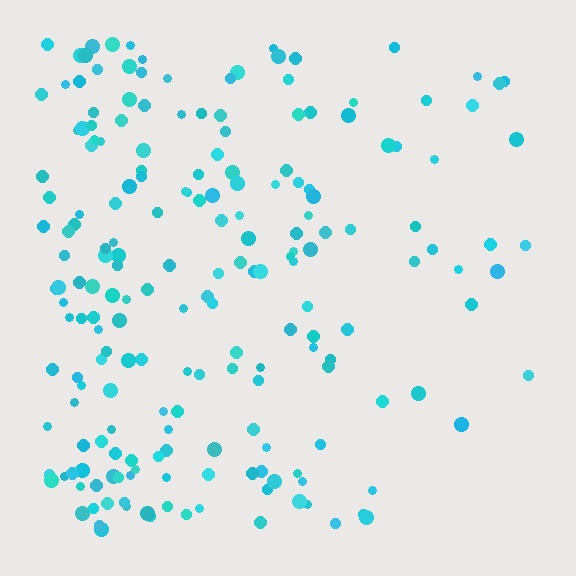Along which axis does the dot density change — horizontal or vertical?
Horizontal.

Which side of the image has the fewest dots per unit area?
The right.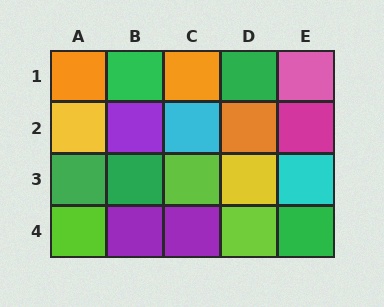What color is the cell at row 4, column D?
Lime.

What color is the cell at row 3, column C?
Lime.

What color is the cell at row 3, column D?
Yellow.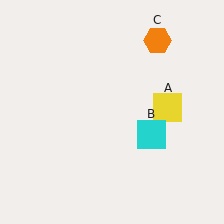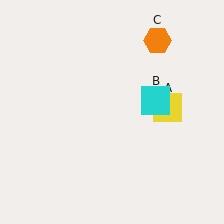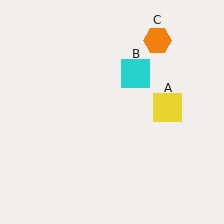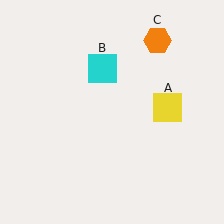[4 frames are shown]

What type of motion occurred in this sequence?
The cyan square (object B) rotated counterclockwise around the center of the scene.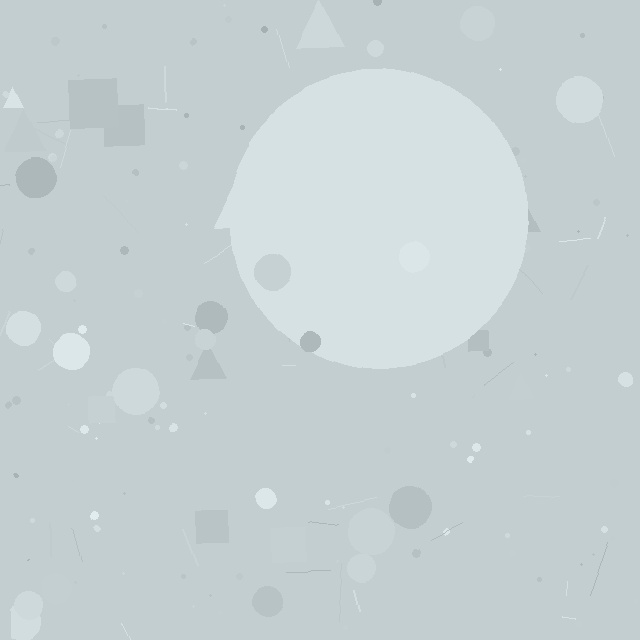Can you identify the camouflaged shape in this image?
The camouflaged shape is a circle.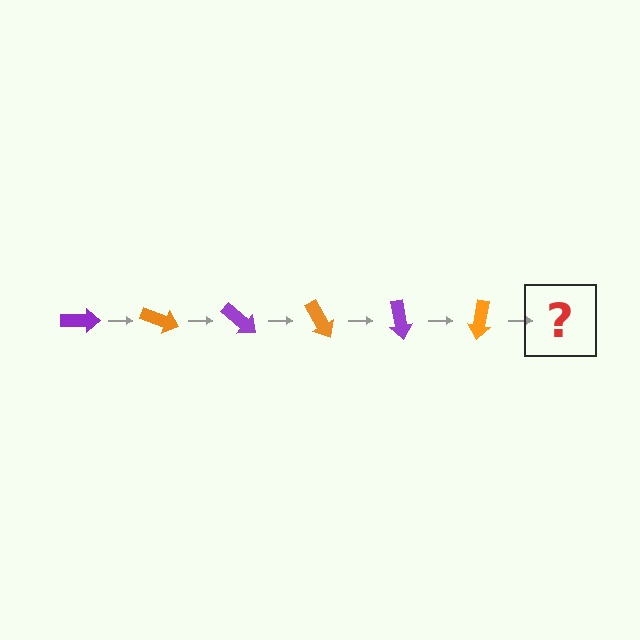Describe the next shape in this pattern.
It should be a purple arrow, rotated 120 degrees from the start.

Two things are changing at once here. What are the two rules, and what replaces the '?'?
The two rules are that it rotates 20 degrees each step and the color cycles through purple and orange. The '?' should be a purple arrow, rotated 120 degrees from the start.